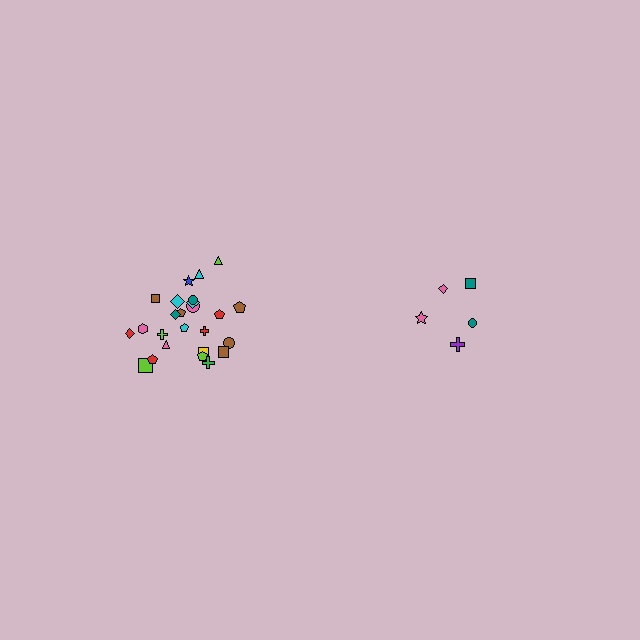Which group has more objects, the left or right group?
The left group.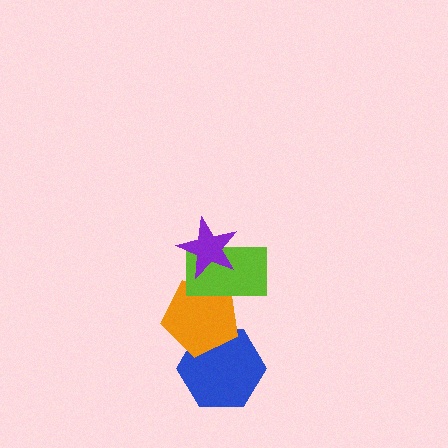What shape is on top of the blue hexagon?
The orange pentagon is on top of the blue hexagon.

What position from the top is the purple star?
The purple star is 1st from the top.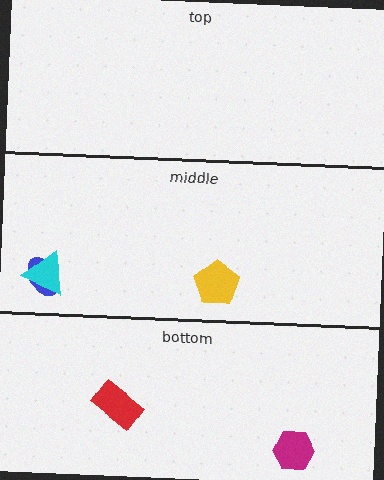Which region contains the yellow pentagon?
The middle region.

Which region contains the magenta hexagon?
The bottom region.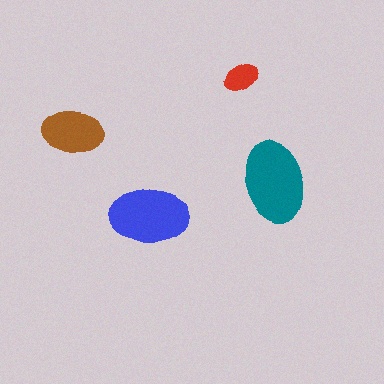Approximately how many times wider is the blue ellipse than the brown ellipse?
About 1.5 times wider.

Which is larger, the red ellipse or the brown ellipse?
The brown one.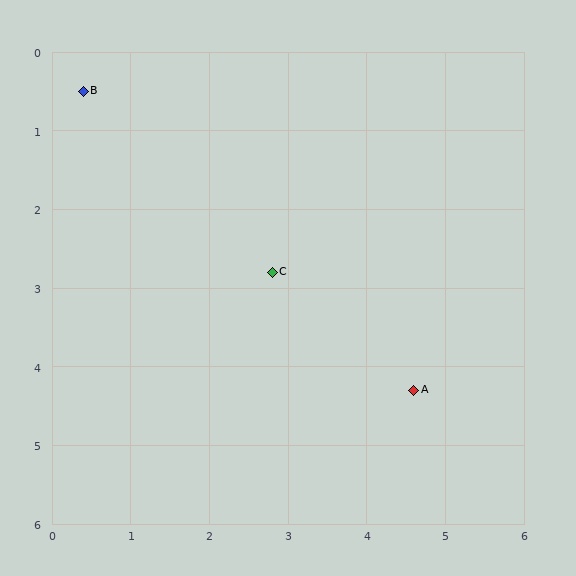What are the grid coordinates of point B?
Point B is at approximately (0.4, 0.5).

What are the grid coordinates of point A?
Point A is at approximately (4.6, 4.3).